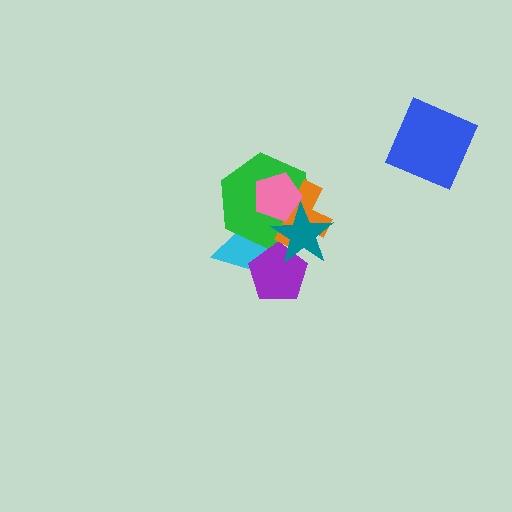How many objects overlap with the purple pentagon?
2 objects overlap with the purple pentagon.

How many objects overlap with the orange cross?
4 objects overlap with the orange cross.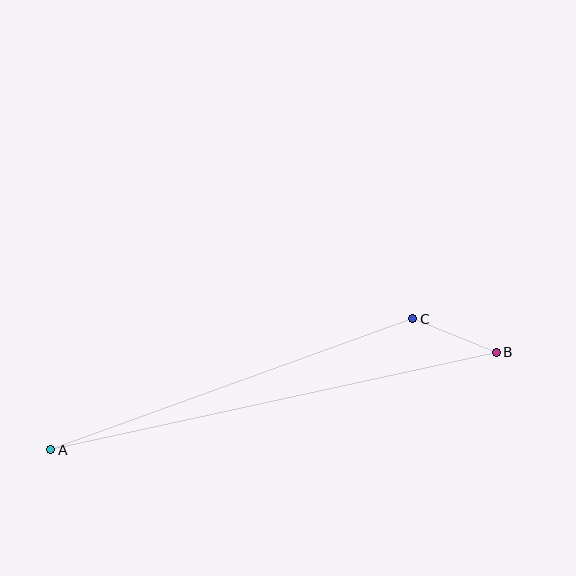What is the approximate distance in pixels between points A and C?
The distance between A and C is approximately 385 pixels.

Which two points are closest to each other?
Points B and C are closest to each other.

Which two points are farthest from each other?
Points A and B are farthest from each other.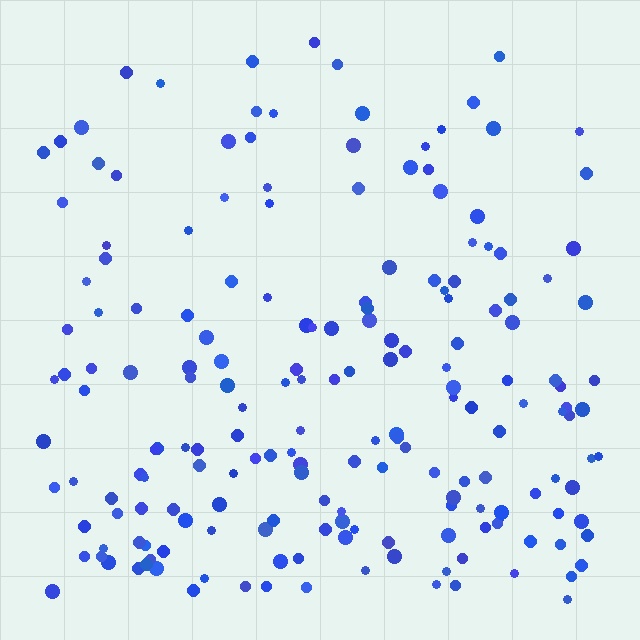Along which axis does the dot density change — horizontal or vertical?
Vertical.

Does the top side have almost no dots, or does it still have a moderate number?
Still a moderate number, just noticeably fewer than the bottom.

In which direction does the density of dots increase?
From top to bottom, with the bottom side densest.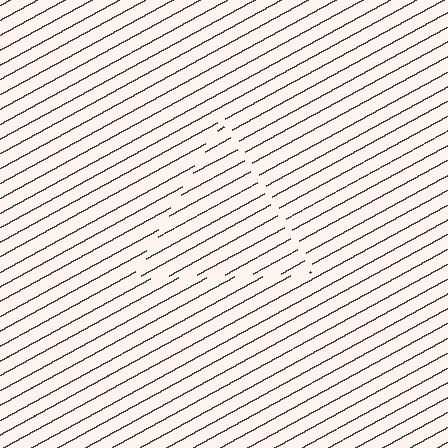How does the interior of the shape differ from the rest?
The interior of the shape contains the same grating, shifted by half a period — the contour is defined by the phase discontinuity where line-ends from the inner and outer gratings abut.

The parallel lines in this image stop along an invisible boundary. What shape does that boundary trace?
An illusory triangle. The interior of the shape contains the same grating, shifted by half a period — the contour is defined by the phase discontinuity where line-ends from the inner and outer gratings abut.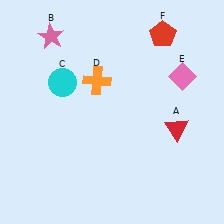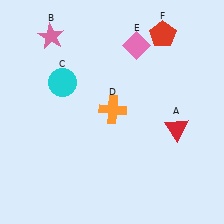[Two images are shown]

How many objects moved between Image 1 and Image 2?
2 objects moved between the two images.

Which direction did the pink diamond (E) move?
The pink diamond (E) moved left.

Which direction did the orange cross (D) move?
The orange cross (D) moved down.